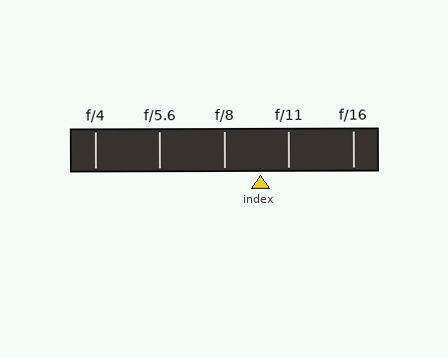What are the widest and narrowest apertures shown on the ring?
The widest aperture shown is f/4 and the narrowest is f/16.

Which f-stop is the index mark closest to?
The index mark is closest to f/11.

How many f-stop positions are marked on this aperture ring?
There are 5 f-stop positions marked.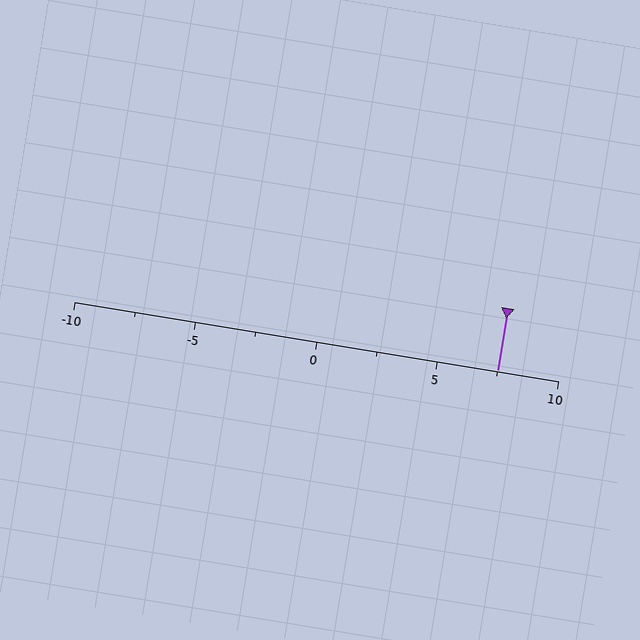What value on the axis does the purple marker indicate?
The marker indicates approximately 7.5.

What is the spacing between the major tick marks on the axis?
The major ticks are spaced 5 apart.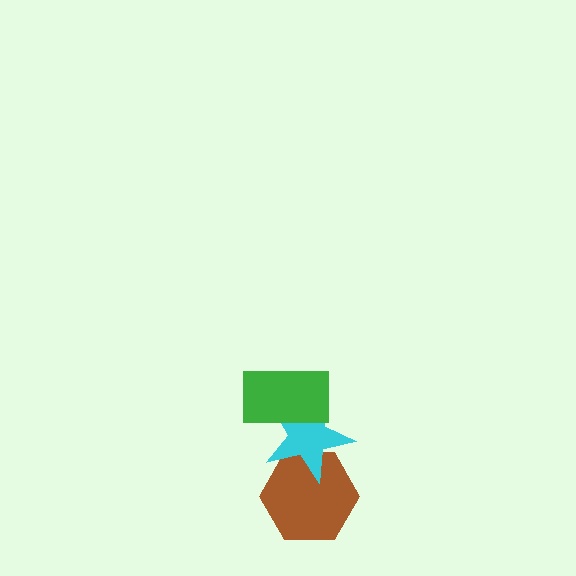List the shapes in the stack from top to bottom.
From top to bottom: the green rectangle, the cyan star, the brown hexagon.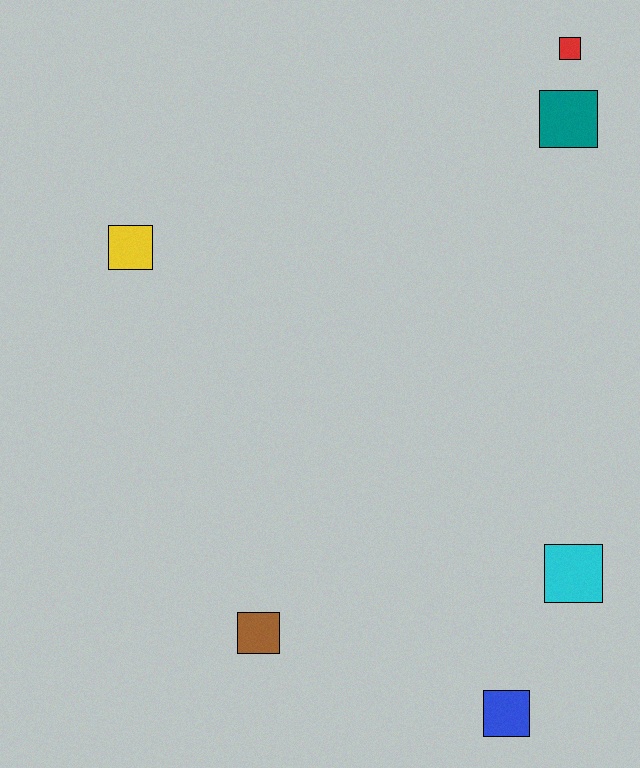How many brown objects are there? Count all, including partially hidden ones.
There is 1 brown object.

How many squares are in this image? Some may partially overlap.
There are 6 squares.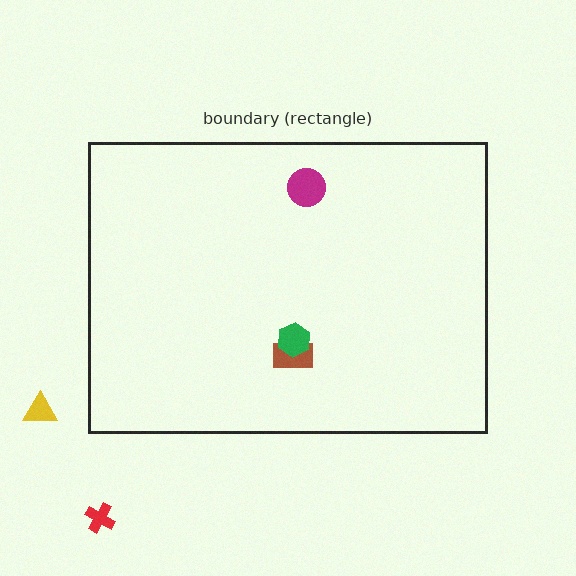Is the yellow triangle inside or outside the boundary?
Outside.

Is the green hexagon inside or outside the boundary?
Inside.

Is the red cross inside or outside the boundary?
Outside.